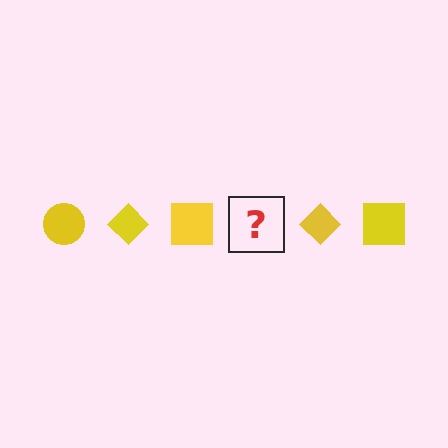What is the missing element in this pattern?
The missing element is a yellow circle.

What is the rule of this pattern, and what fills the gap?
The rule is that the pattern cycles through circle, diamond, square shapes in yellow. The gap should be filled with a yellow circle.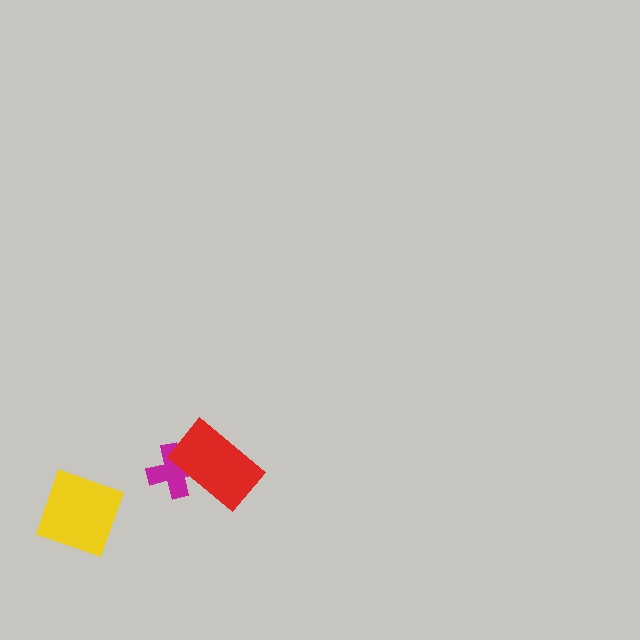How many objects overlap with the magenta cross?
1 object overlaps with the magenta cross.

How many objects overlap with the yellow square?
0 objects overlap with the yellow square.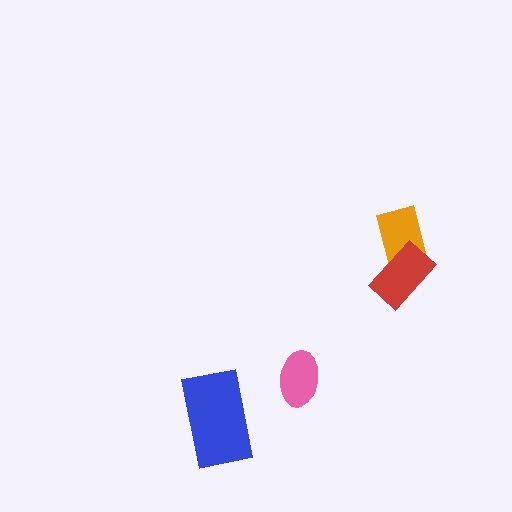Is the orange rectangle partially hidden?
Yes, it is partially covered by another shape.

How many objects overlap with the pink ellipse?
0 objects overlap with the pink ellipse.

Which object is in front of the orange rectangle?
The red rectangle is in front of the orange rectangle.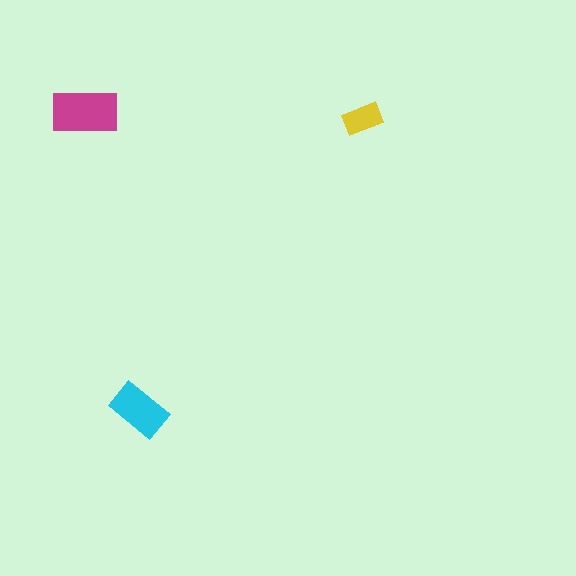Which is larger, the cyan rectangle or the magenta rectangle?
The magenta one.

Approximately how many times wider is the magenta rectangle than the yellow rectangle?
About 1.5 times wider.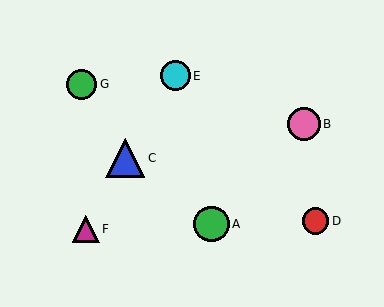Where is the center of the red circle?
The center of the red circle is at (315, 221).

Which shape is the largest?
The blue triangle (labeled C) is the largest.